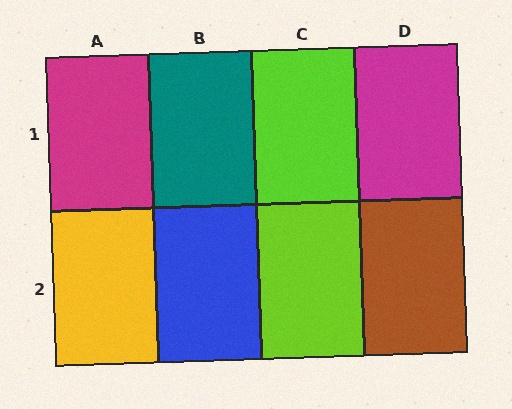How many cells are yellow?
1 cell is yellow.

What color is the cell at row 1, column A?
Magenta.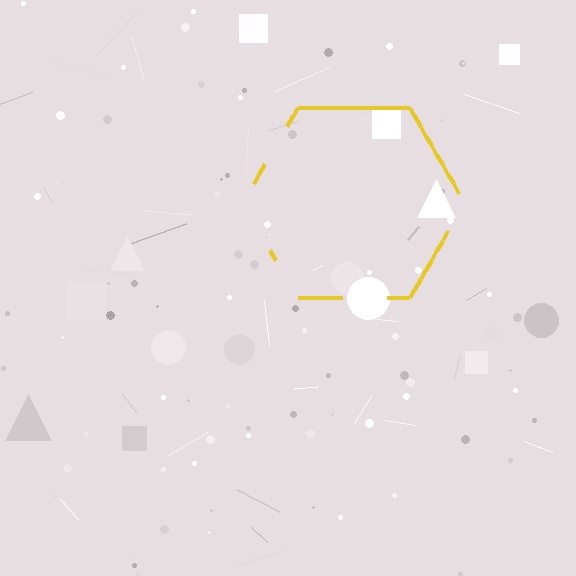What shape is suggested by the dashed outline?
The dashed outline suggests a hexagon.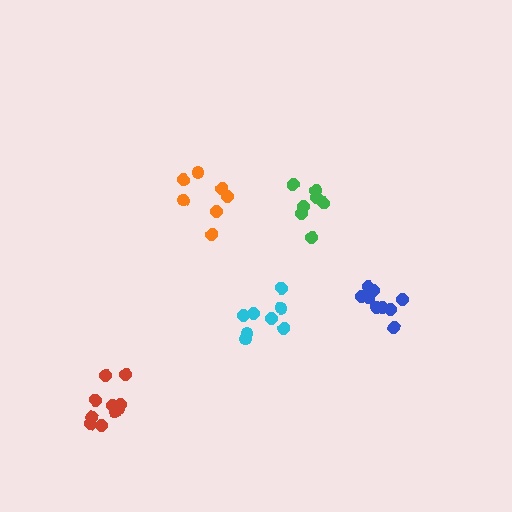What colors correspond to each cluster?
The clusters are colored: red, blue, orange, green, cyan.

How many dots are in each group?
Group 1: 10 dots, Group 2: 9 dots, Group 3: 7 dots, Group 4: 7 dots, Group 5: 8 dots (41 total).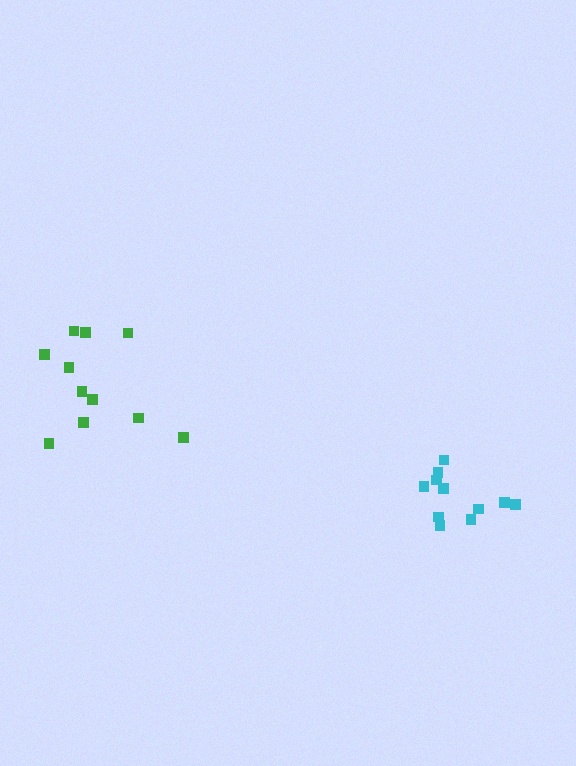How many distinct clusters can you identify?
There are 2 distinct clusters.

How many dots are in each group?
Group 1: 11 dots, Group 2: 11 dots (22 total).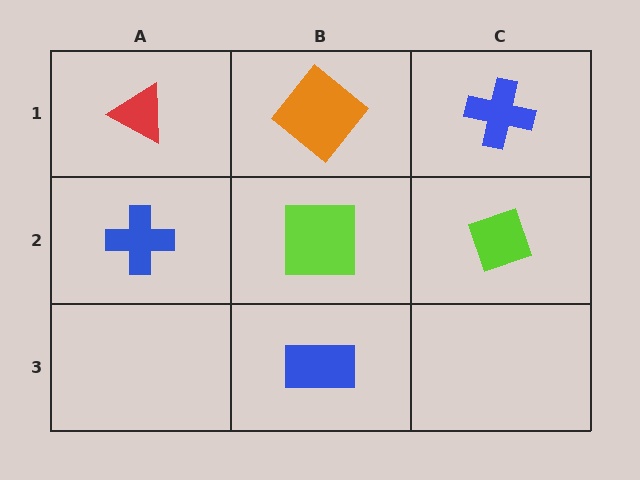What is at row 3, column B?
A blue rectangle.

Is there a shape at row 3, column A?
No, that cell is empty.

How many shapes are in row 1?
3 shapes.